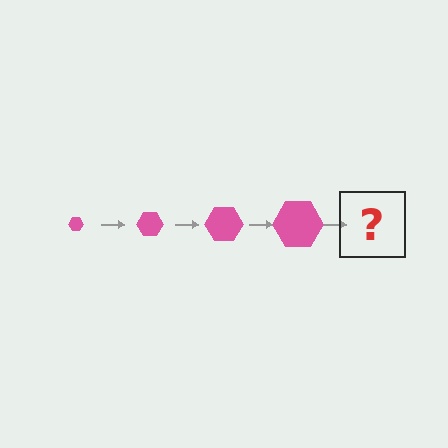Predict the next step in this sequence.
The next step is a pink hexagon, larger than the previous one.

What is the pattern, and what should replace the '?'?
The pattern is that the hexagon gets progressively larger each step. The '?' should be a pink hexagon, larger than the previous one.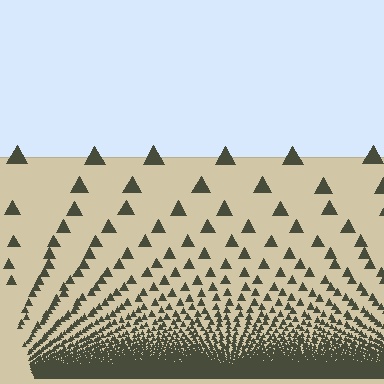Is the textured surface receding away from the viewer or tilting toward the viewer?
The surface appears to tilt toward the viewer. Texture elements get larger and sparser toward the top.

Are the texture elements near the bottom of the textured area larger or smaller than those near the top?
Smaller. The gradient is inverted — elements near the bottom are smaller and denser.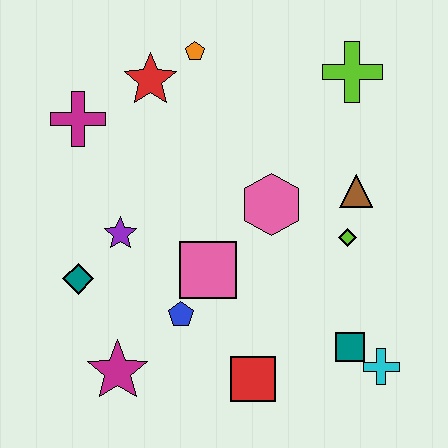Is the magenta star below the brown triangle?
Yes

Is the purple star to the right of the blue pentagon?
No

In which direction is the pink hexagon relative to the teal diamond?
The pink hexagon is to the right of the teal diamond.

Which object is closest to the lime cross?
The brown triangle is closest to the lime cross.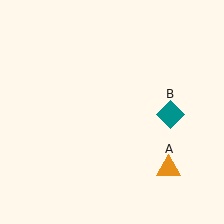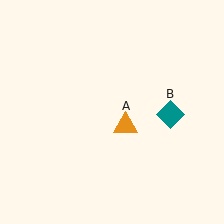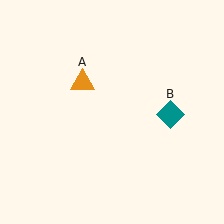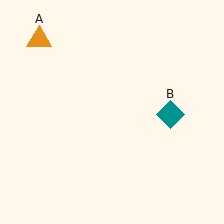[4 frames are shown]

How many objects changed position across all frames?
1 object changed position: orange triangle (object A).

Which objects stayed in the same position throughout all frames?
Teal diamond (object B) remained stationary.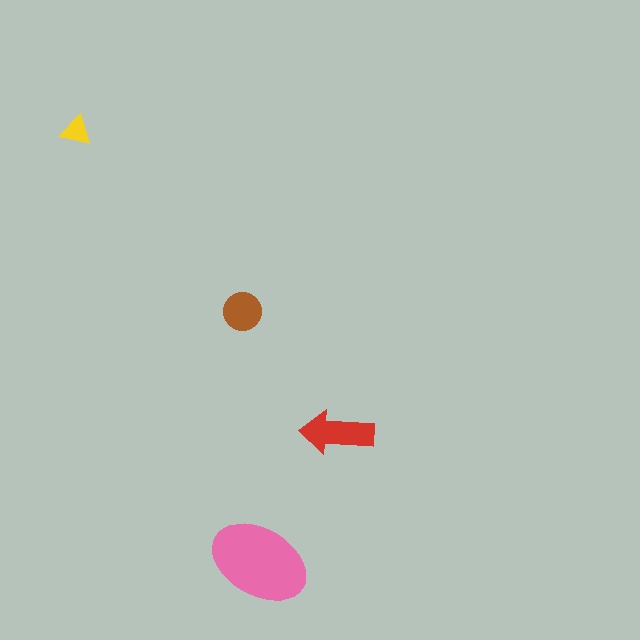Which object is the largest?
The pink ellipse.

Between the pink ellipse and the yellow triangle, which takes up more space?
The pink ellipse.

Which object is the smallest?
The yellow triangle.